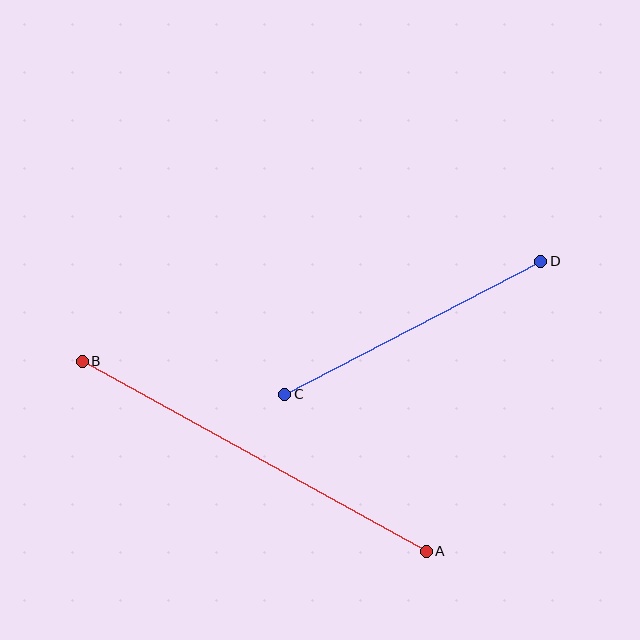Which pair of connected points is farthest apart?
Points A and B are farthest apart.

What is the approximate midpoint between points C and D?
The midpoint is at approximately (413, 328) pixels.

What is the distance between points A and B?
The distance is approximately 393 pixels.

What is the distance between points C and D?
The distance is approximately 289 pixels.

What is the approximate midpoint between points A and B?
The midpoint is at approximately (254, 456) pixels.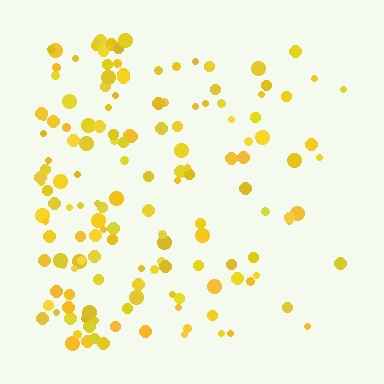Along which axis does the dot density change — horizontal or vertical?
Horizontal.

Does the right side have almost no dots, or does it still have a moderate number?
Still a moderate number, just noticeably fewer than the left.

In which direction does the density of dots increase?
From right to left, with the left side densest.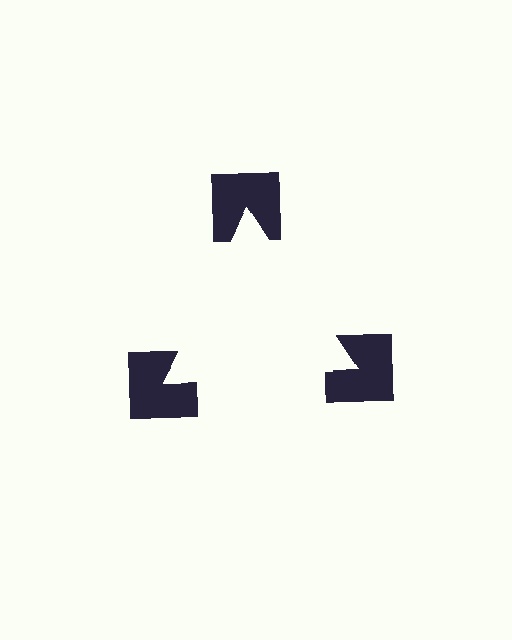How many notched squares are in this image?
There are 3 — one at each vertex of the illusory triangle.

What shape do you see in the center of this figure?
An illusory triangle — its edges are inferred from the aligned wedge cuts in the notched squares, not physically drawn.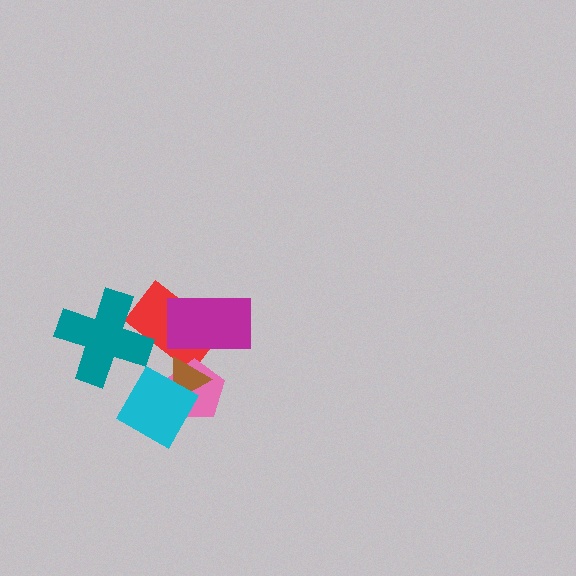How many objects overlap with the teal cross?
1 object overlaps with the teal cross.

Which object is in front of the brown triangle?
The cyan diamond is in front of the brown triangle.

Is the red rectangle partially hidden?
Yes, it is partially covered by another shape.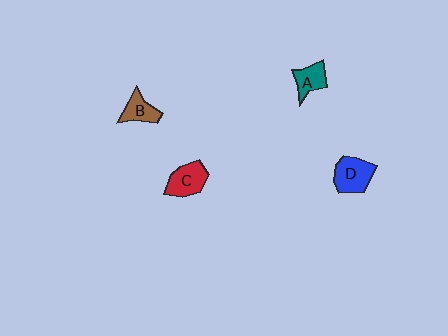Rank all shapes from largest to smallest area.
From largest to smallest: D (blue), C (red), A (teal), B (brown).